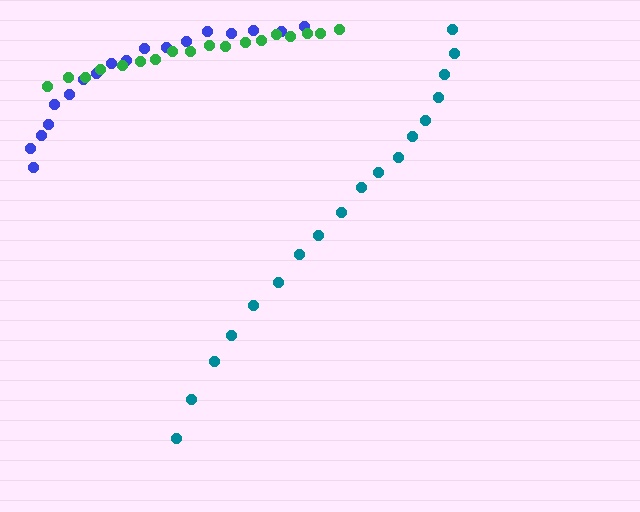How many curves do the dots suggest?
There are 3 distinct paths.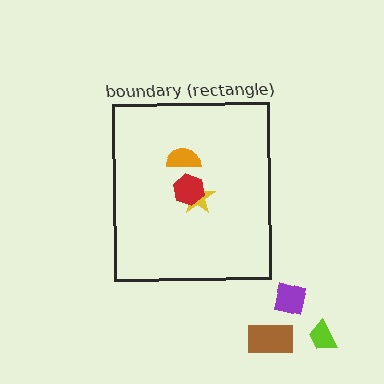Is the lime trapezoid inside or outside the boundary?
Outside.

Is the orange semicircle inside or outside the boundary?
Inside.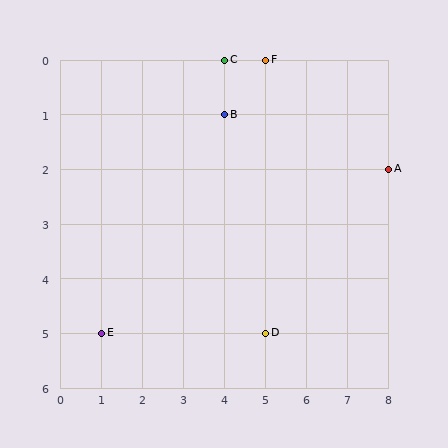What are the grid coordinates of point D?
Point D is at grid coordinates (5, 5).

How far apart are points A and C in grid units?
Points A and C are 4 columns and 2 rows apart (about 4.5 grid units diagonally).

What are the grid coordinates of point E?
Point E is at grid coordinates (1, 5).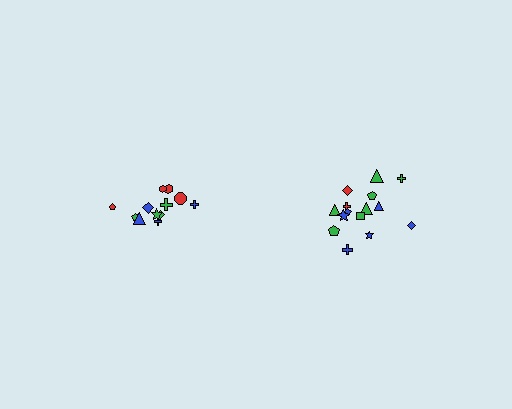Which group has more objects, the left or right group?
The right group.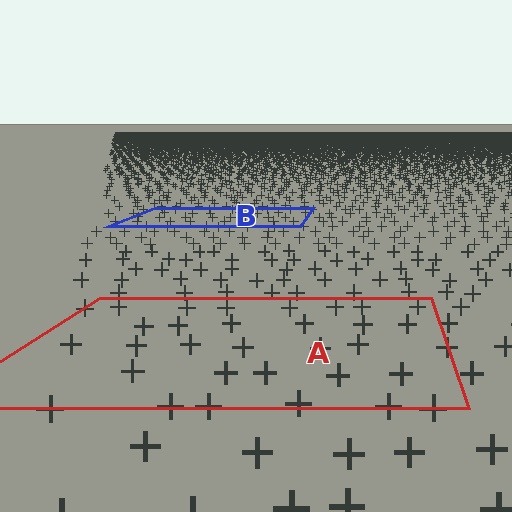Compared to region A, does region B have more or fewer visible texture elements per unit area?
Region B has more texture elements per unit area — they are packed more densely because it is farther away.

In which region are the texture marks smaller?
The texture marks are smaller in region B, because it is farther away.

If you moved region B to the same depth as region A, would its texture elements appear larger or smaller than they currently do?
They would appear larger. At a closer depth, the same texture elements are projected at a bigger on-screen size.